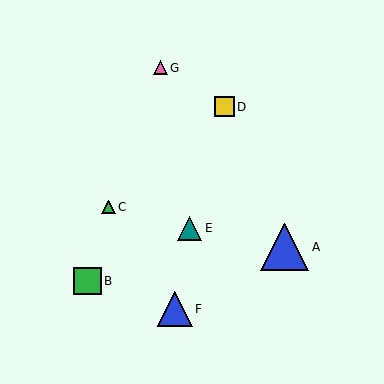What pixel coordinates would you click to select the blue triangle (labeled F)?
Click at (175, 309) to select the blue triangle F.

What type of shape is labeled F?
Shape F is a blue triangle.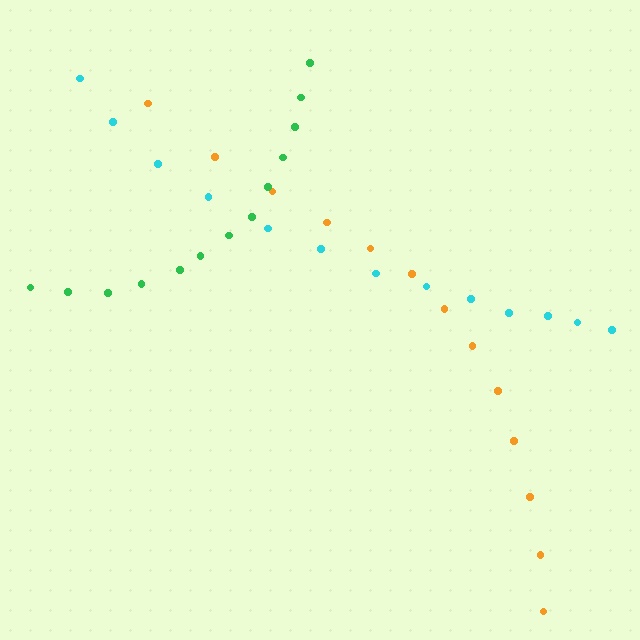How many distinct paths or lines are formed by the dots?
There are 3 distinct paths.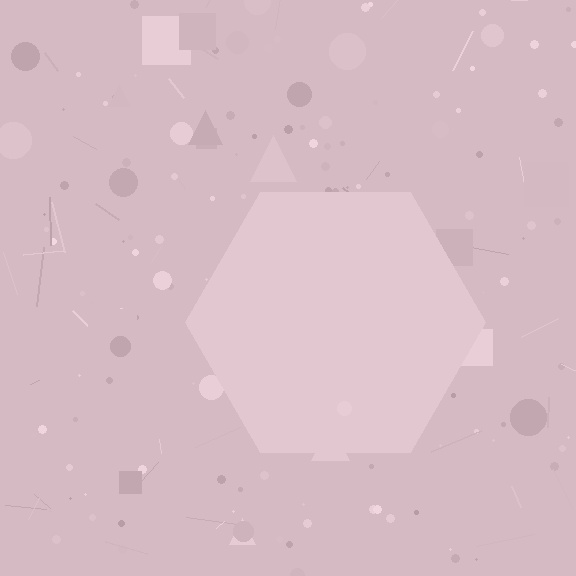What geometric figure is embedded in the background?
A hexagon is embedded in the background.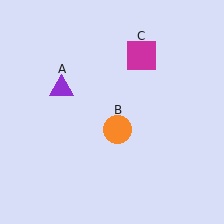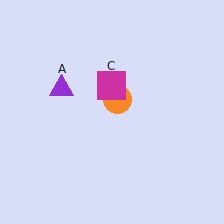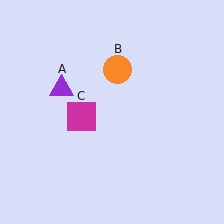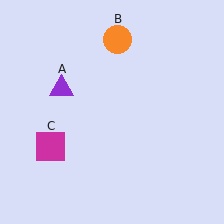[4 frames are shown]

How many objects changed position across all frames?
2 objects changed position: orange circle (object B), magenta square (object C).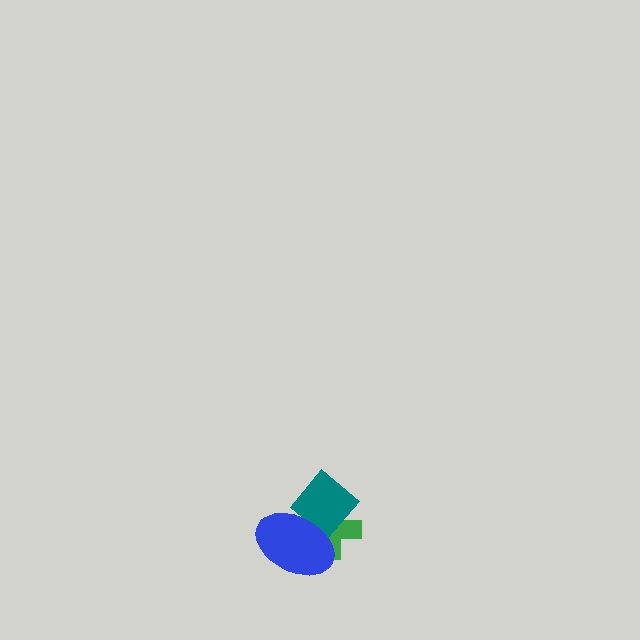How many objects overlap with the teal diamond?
2 objects overlap with the teal diamond.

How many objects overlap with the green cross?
2 objects overlap with the green cross.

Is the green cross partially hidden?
Yes, it is partially covered by another shape.